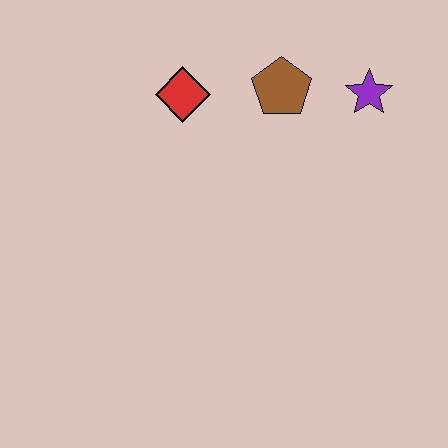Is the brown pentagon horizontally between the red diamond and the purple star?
Yes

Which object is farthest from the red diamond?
The purple star is farthest from the red diamond.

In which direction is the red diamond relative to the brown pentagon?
The red diamond is to the left of the brown pentagon.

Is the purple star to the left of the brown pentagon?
No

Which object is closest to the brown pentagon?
The purple star is closest to the brown pentagon.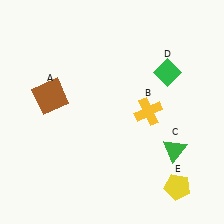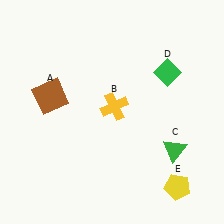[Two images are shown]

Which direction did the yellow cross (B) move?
The yellow cross (B) moved left.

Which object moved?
The yellow cross (B) moved left.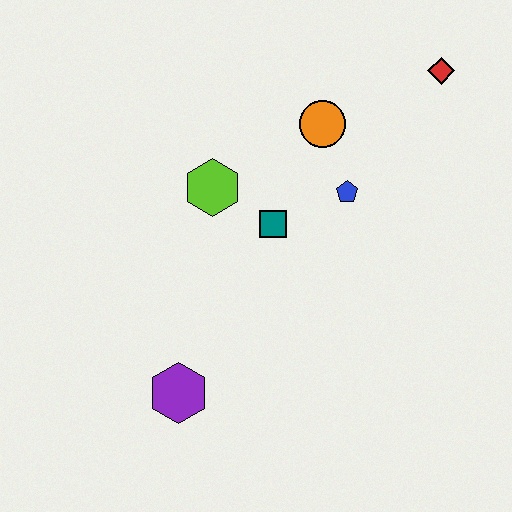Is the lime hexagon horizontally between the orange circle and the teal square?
No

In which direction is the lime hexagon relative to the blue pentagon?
The lime hexagon is to the left of the blue pentagon.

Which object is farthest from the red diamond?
The purple hexagon is farthest from the red diamond.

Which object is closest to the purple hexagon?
The teal square is closest to the purple hexagon.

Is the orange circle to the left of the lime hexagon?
No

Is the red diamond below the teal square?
No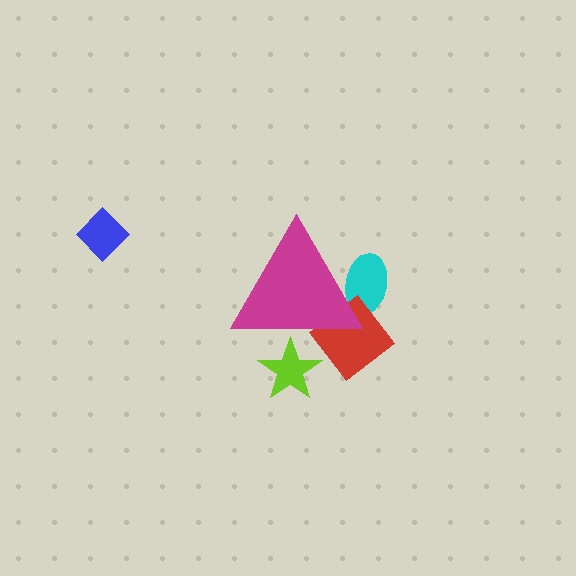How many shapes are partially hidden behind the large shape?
3 shapes are partially hidden.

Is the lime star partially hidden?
Yes, the lime star is partially hidden behind the magenta triangle.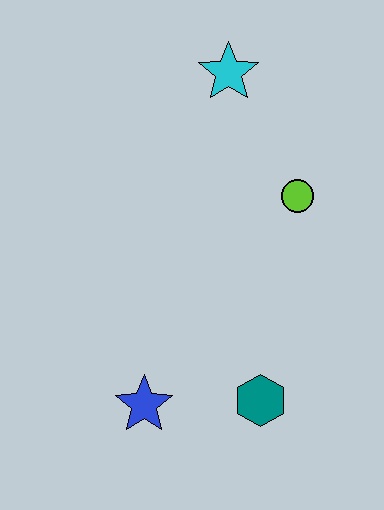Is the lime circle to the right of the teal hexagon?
Yes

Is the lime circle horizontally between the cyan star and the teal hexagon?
No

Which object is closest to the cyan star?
The lime circle is closest to the cyan star.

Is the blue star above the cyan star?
No